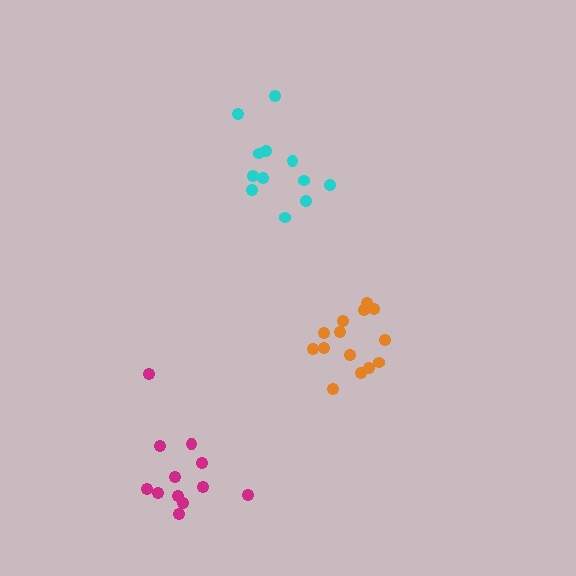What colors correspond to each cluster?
The clusters are colored: orange, cyan, magenta.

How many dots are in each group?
Group 1: 14 dots, Group 2: 12 dots, Group 3: 12 dots (38 total).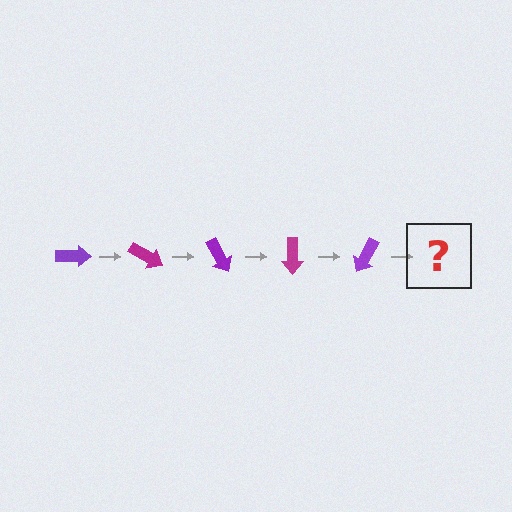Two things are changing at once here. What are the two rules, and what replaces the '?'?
The two rules are that it rotates 30 degrees each step and the color cycles through purple and magenta. The '?' should be a magenta arrow, rotated 150 degrees from the start.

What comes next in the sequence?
The next element should be a magenta arrow, rotated 150 degrees from the start.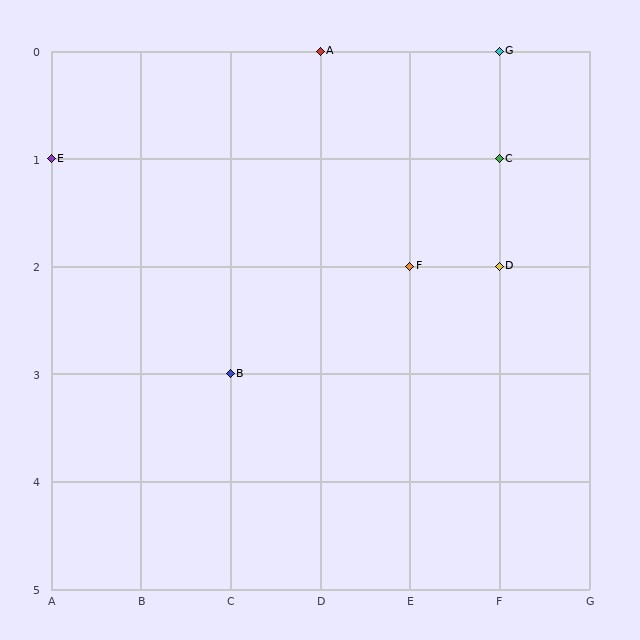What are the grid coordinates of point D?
Point D is at grid coordinates (F, 2).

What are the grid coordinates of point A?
Point A is at grid coordinates (D, 0).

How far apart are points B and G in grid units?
Points B and G are 3 columns and 3 rows apart (about 4.2 grid units diagonally).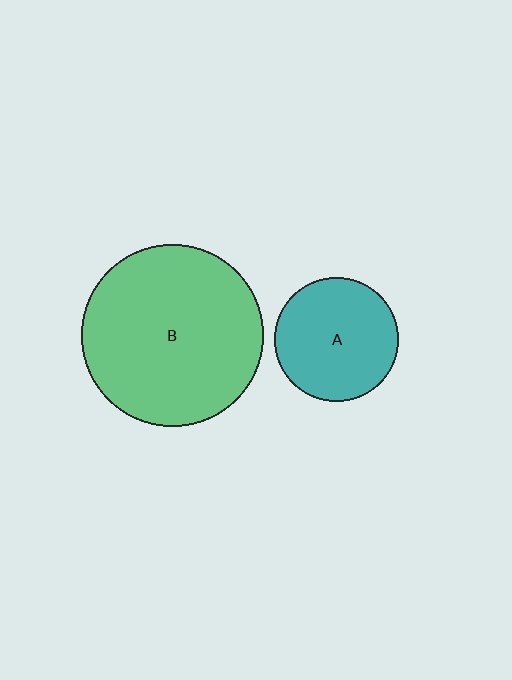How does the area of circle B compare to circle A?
Approximately 2.2 times.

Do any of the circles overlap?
No, none of the circles overlap.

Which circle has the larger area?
Circle B (green).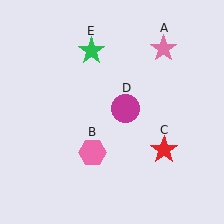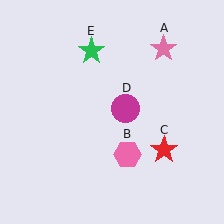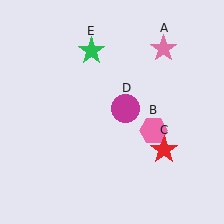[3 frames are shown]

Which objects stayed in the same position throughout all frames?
Pink star (object A) and red star (object C) and magenta circle (object D) and green star (object E) remained stationary.